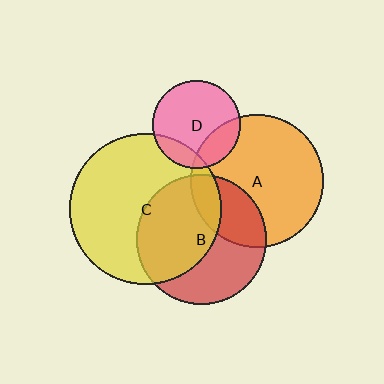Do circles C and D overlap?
Yes.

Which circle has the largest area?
Circle C (yellow).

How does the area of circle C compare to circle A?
Approximately 1.3 times.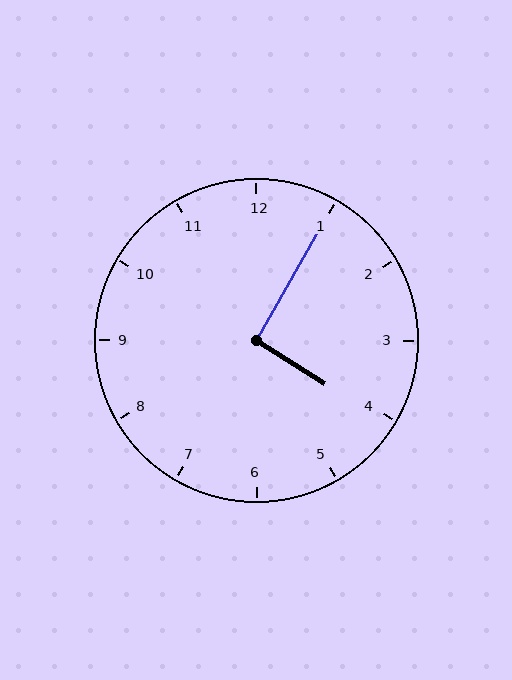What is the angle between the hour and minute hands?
Approximately 92 degrees.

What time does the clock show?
4:05.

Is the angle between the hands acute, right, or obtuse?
It is right.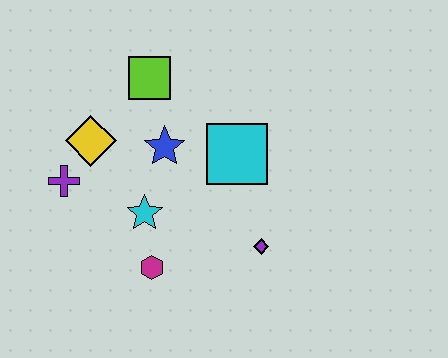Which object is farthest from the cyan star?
The lime square is farthest from the cyan star.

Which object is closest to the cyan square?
The blue star is closest to the cyan square.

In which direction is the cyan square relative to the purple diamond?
The cyan square is above the purple diamond.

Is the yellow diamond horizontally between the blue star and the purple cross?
Yes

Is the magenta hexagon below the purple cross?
Yes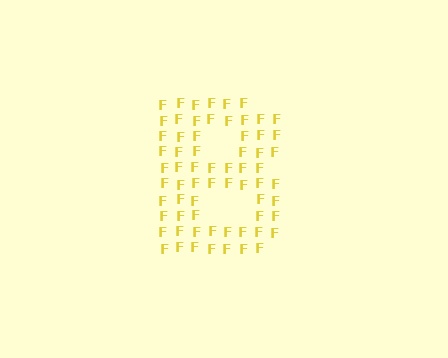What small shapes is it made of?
It is made of small letter F's.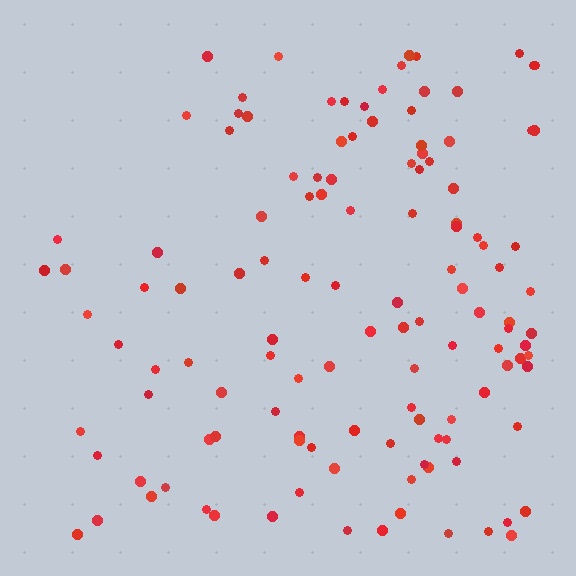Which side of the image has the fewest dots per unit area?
The left.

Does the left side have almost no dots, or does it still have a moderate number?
Still a moderate number, just noticeably fewer than the right.